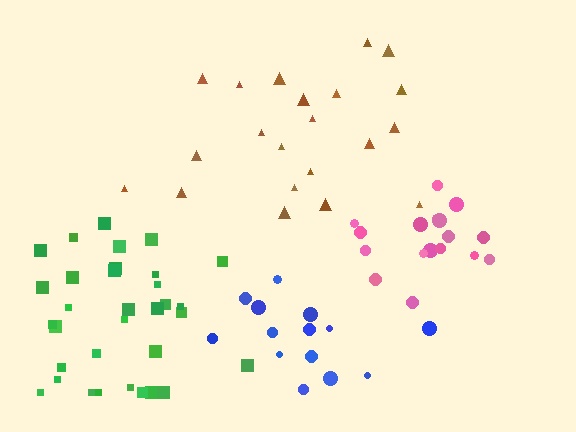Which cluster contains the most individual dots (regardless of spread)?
Green (34).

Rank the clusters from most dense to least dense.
pink, green, blue, brown.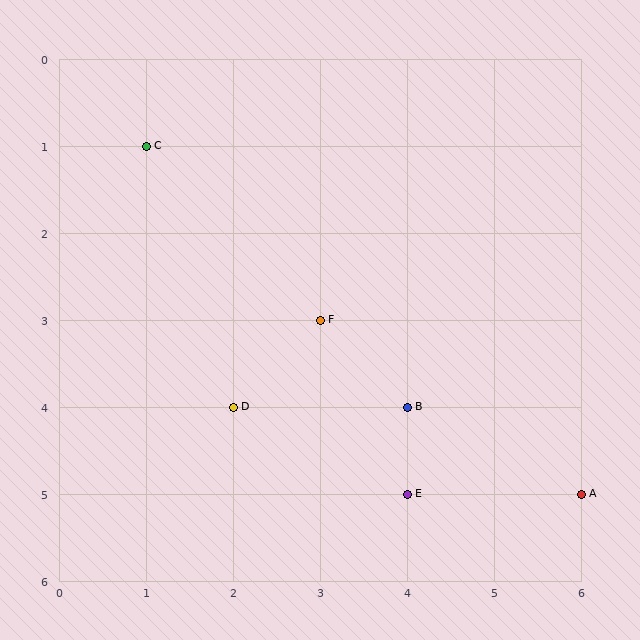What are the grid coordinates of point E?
Point E is at grid coordinates (4, 5).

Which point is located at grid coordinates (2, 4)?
Point D is at (2, 4).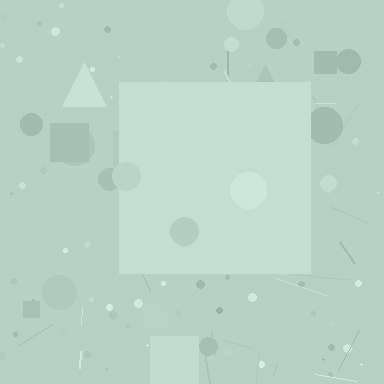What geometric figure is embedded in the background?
A square is embedded in the background.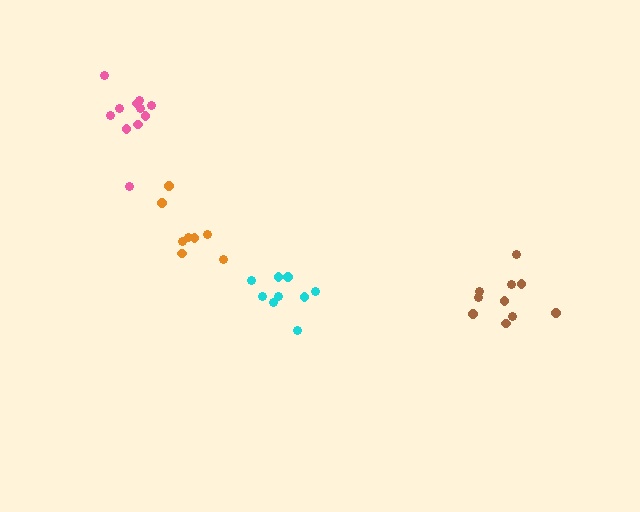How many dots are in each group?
Group 1: 9 dots, Group 2: 10 dots, Group 3: 8 dots, Group 4: 11 dots (38 total).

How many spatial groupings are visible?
There are 4 spatial groupings.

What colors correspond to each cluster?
The clusters are colored: cyan, brown, orange, pink.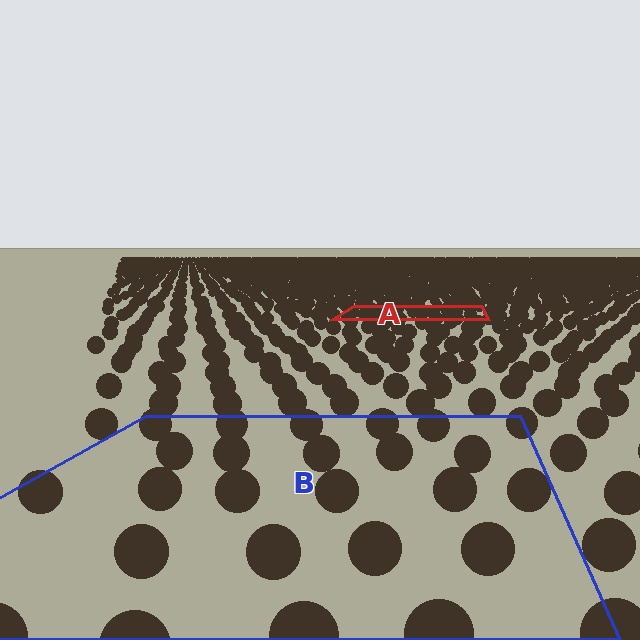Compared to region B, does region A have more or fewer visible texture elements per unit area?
Region A has more texture elements per unit area — they are packed more densely because it is farther away.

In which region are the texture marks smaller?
The texture marks are smaller in region A, because it is farther away.